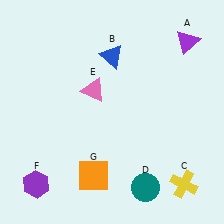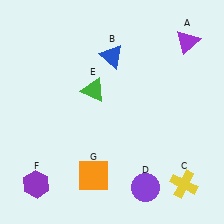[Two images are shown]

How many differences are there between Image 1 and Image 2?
There are 2 differences between the two images.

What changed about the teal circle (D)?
In Image 1, D is teal. In Image 2, it changed to purple.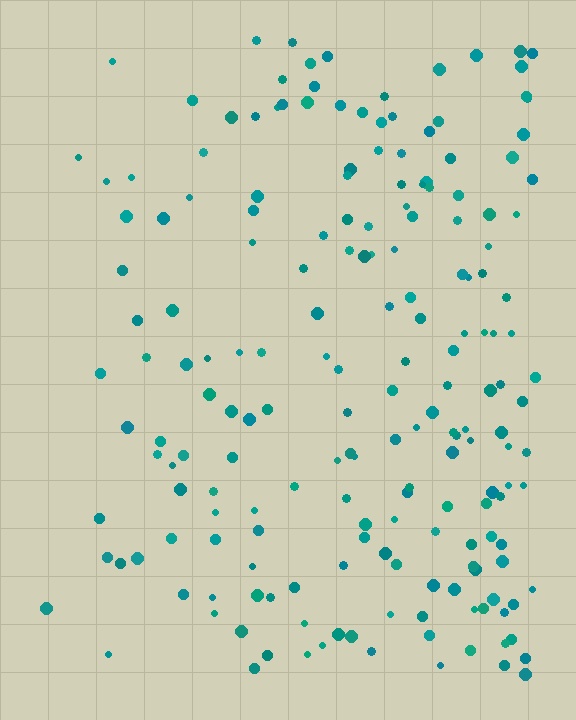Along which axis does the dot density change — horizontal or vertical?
Horizontal.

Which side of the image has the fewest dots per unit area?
The left.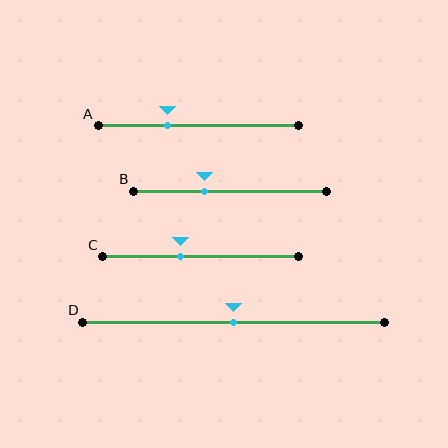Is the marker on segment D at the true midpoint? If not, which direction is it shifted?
Yes, the marker on segment D is at the true midpoint.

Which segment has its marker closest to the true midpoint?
Segment D has its marker closest to the true midpoint.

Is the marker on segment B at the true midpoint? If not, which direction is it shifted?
No, the marker on segment B is shifted to the left by about 14% of the segment length.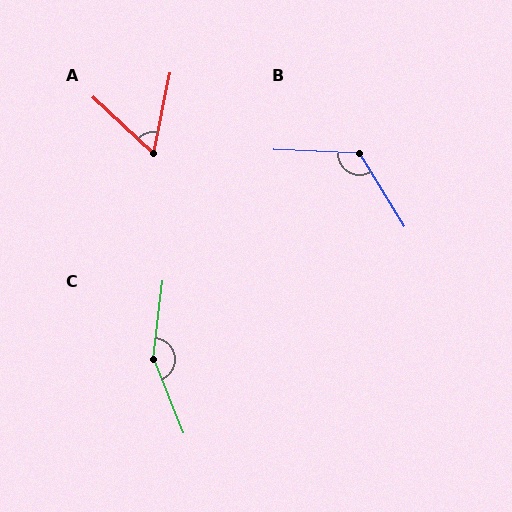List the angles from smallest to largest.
A (58°), B (124°), C (151°).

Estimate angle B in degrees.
Approximately 124 degrees.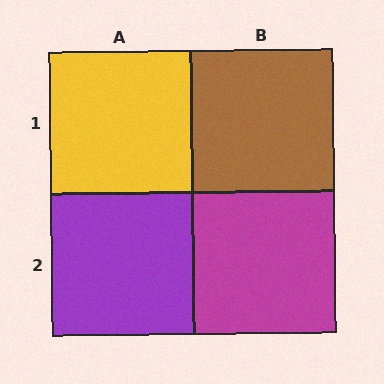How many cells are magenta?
1 cell is magenta.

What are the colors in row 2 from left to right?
Purple, magenta.